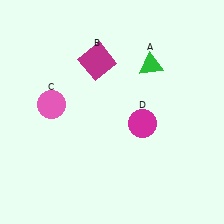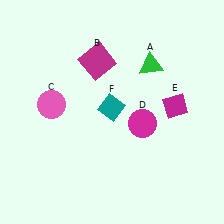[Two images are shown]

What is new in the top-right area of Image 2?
A magenta diamond (E) was added in the top-right area of Image 2.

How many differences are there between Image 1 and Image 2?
There are 2 differences between the two images.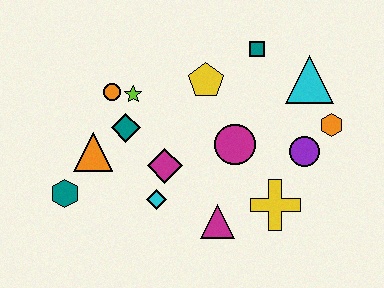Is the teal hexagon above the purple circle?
No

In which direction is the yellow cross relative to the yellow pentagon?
The yellow cross is below the yellow pentagon.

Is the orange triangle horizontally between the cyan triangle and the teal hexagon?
Yes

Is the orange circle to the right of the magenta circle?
No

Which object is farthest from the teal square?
The teal hexagon is farthest from the teal square.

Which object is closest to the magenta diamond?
The cyan diamond is closest to the magenta diamond.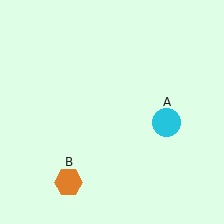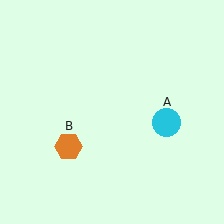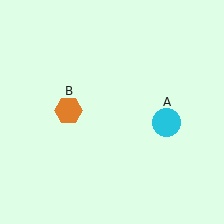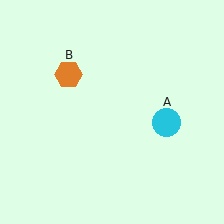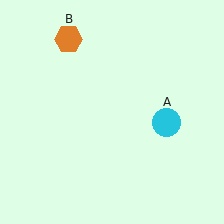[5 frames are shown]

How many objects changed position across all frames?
1 object changed position: orange hexagon (object B).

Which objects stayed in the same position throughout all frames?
Cyan circle (object A) remained stationary.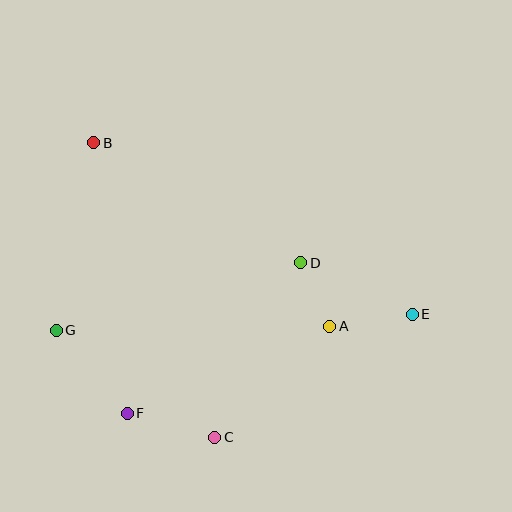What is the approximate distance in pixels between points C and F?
The distance between C and F is approximately 91 pixels.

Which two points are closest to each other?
Points A and D are closest to each other.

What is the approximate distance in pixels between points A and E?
The distance between A and E is approximately 84 pixels.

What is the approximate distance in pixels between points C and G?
The distance between C and G is approximately 191 pixels.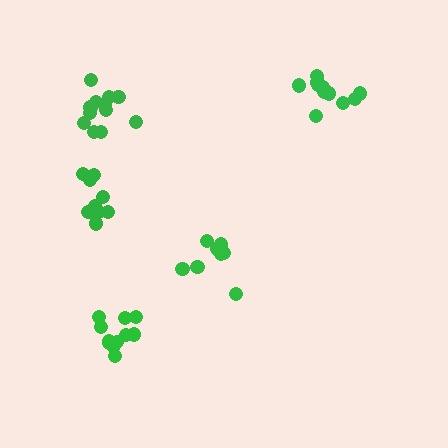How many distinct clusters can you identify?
There are 5 distinct clusters.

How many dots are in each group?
Group 1: 9 dots, Group 2: 10 dots, Group 3: 11 dots, Group 4: 11 dots, Group 5: 12 dots (53 total).